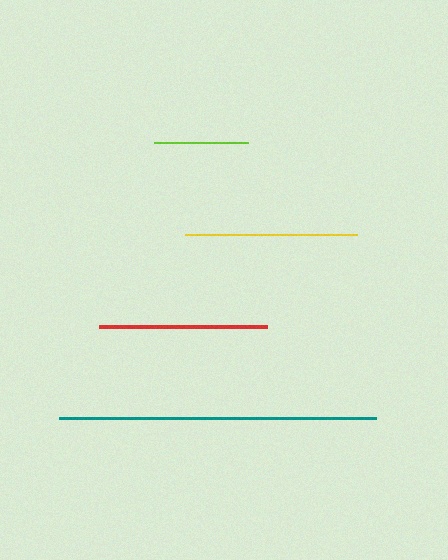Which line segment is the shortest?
The lime line is the shortest at approximately 94 pixels.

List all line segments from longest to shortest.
From longest to shortest: teal, yellow, red, lime.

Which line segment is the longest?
The teal line is the longest at approximately 317 pixels.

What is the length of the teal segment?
The teal segment is approximately 317 pixels long.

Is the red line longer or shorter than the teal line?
The teal line is longer than the red line.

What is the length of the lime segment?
The lime segment is approximately 94 pixels long.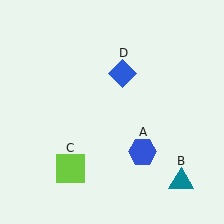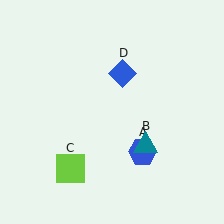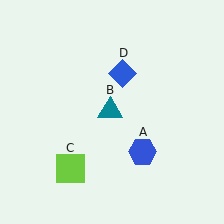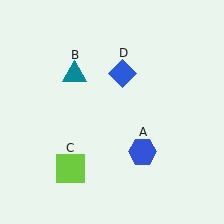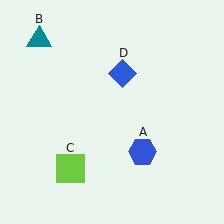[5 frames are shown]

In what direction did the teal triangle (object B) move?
The teal triangle (object B) moved up and to the left.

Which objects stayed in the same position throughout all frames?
Blue hexagon (object A) and lime square (object C) and blue diamond (object D) remained stationary.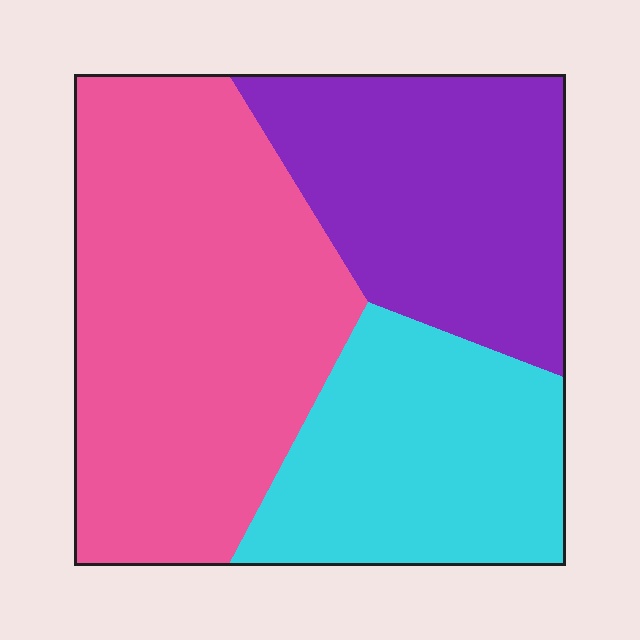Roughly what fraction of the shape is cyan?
Cyan covers roughly 25% of the shape.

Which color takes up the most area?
Pink, at roughly 45%.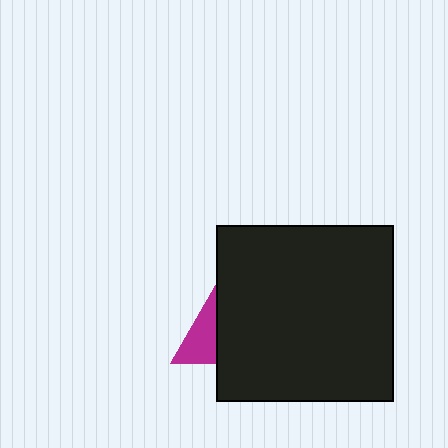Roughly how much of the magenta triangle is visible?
A small part of it is visible (roughly 32%).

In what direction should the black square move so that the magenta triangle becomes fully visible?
The black square should move right. That is the shortest direction to clear the overlap and leave the magenta triangle fully visible.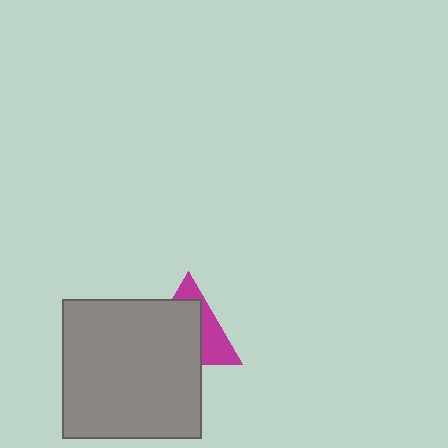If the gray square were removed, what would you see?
You would see the complete magenta triangle.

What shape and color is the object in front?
The object in front is a gray square.